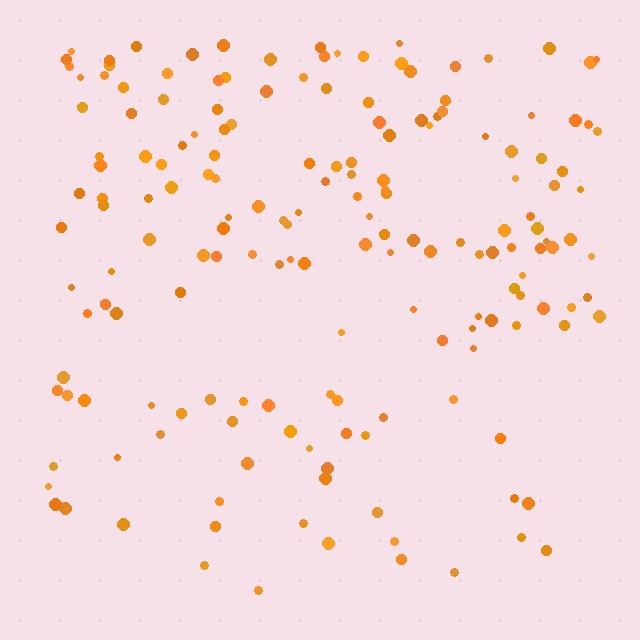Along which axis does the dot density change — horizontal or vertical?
Vertical.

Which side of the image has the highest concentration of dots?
The top.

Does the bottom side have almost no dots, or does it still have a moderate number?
Still a moderate number, just noticeably fewer than the top.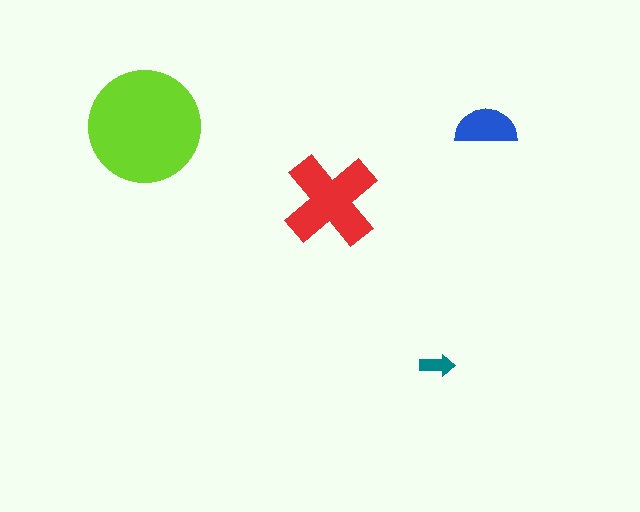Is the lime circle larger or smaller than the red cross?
Larger.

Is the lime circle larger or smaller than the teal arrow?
Larger.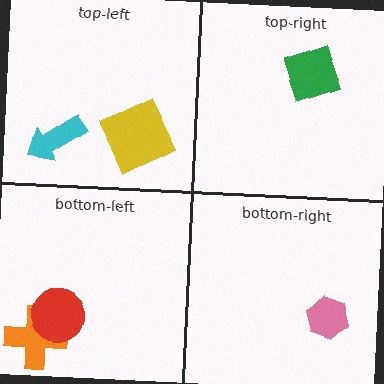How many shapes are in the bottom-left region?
2.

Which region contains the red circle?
The bottom-left region.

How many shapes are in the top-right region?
1.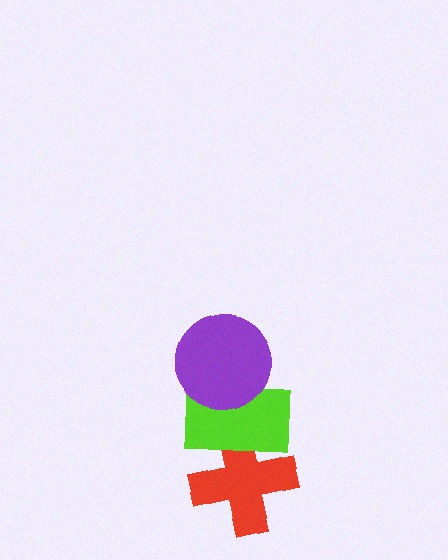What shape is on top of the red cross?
The lime rectangle is on top of the red cross.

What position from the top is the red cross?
The red cross is 3rd from the top.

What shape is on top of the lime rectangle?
The purple circle is on top of the lime rectangle.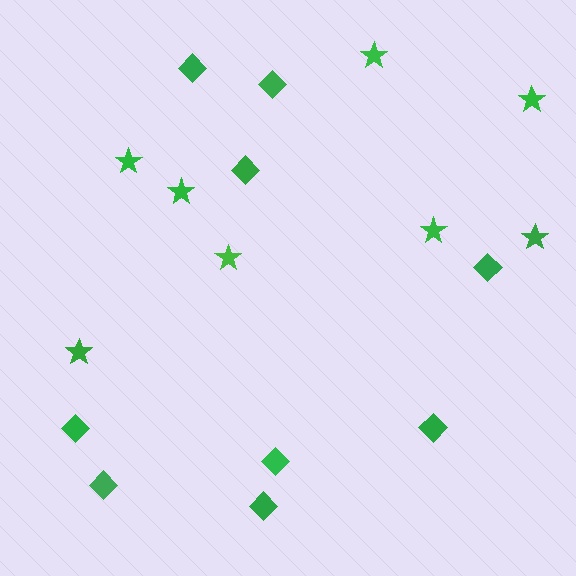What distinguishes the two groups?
There are 2 groups: one group of stars (8) and one group of diamonds (9).